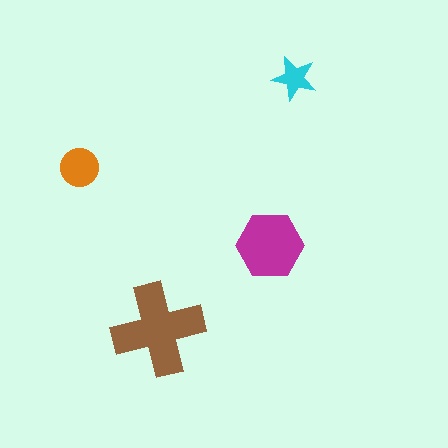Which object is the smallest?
The cyan star.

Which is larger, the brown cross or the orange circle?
The brown cross.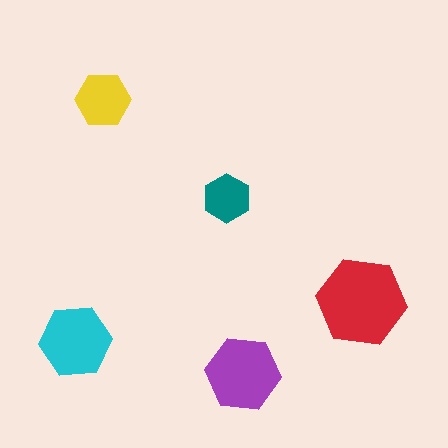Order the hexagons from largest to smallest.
the red one, the purple one, the cyan one, the yellow one, the teal one.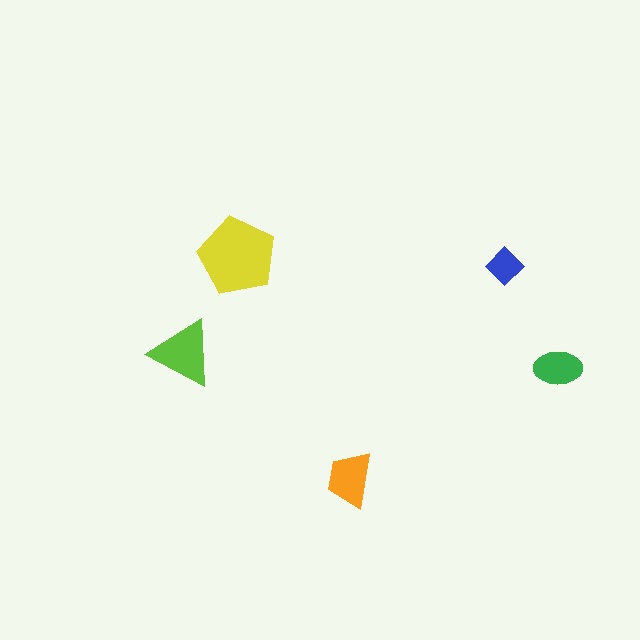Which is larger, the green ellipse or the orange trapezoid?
The orange trapezoid.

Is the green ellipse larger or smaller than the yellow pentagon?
Smaller.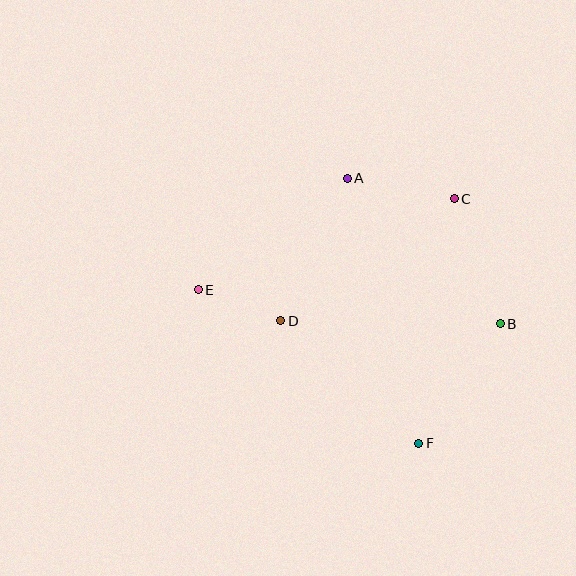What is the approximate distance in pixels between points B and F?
The distance between B and F is approximately 144 pixels.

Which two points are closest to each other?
Points D and E are closest to each other.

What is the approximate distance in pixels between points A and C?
The distance between A and C is approximately 109 pixels.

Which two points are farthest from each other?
Points B and E are farthest from each other.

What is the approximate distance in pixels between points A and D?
The distance between A and D is approximately 157 pixels.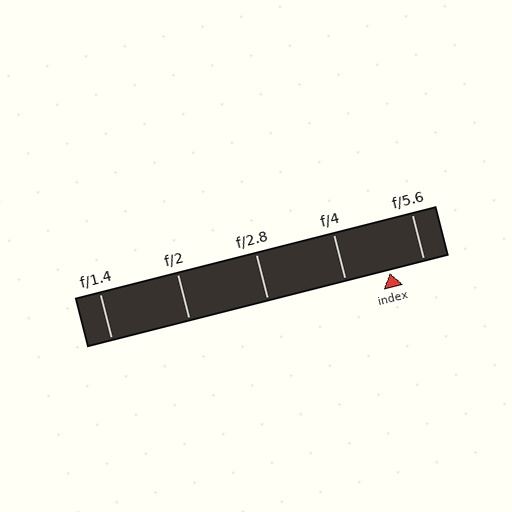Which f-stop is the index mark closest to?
The index mark is closest to f/5.6.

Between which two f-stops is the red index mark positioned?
The index mark is between f/4 and f/5.6.